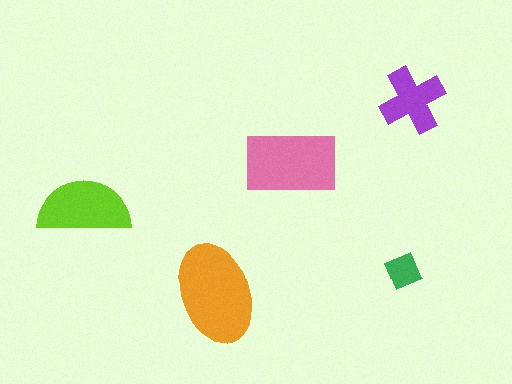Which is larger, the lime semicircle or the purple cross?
The lime semicircle.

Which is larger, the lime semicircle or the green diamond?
The lime semicircle.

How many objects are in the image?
There are 5 objects in the image.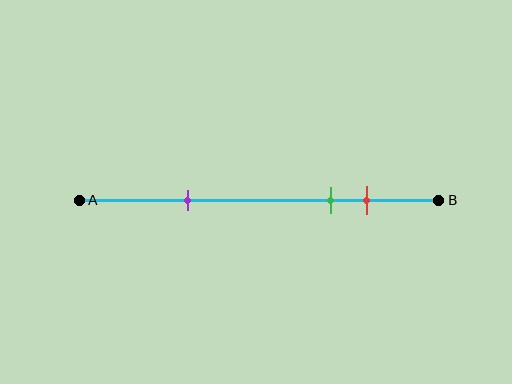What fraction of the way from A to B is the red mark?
The red mark is approximately 80% (0.8) of the way from A to B.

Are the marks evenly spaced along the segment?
No, the marks are not evenly spaced.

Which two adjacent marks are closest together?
The green and red marks are the closest adjacent pair.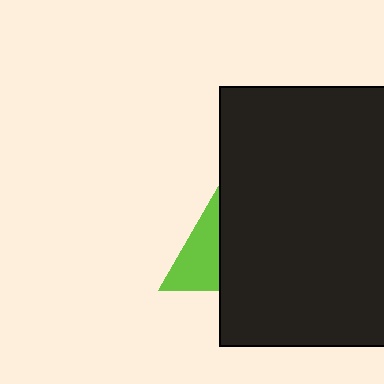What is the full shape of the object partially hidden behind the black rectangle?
The partially hidden object is a lime triangle.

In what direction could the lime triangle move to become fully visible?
The lime triangle could move left. That would shift it out from behind the black rectangle entirely.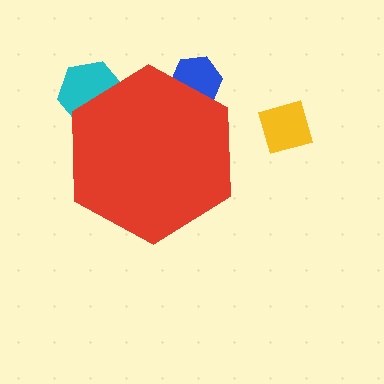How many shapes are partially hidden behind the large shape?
2 shapes are partially hidden.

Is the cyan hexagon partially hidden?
Yes, the cyan hexagon is partially hidden behind the red hexagon.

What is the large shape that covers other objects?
A red hexagon.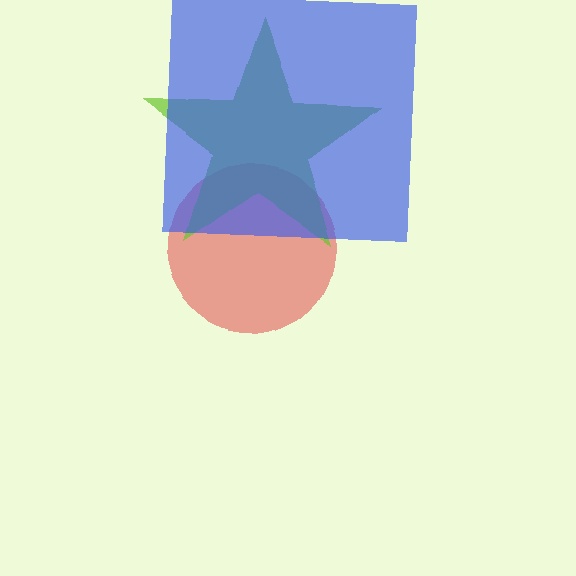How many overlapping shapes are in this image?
There are 3 overlapping shapes in the image.